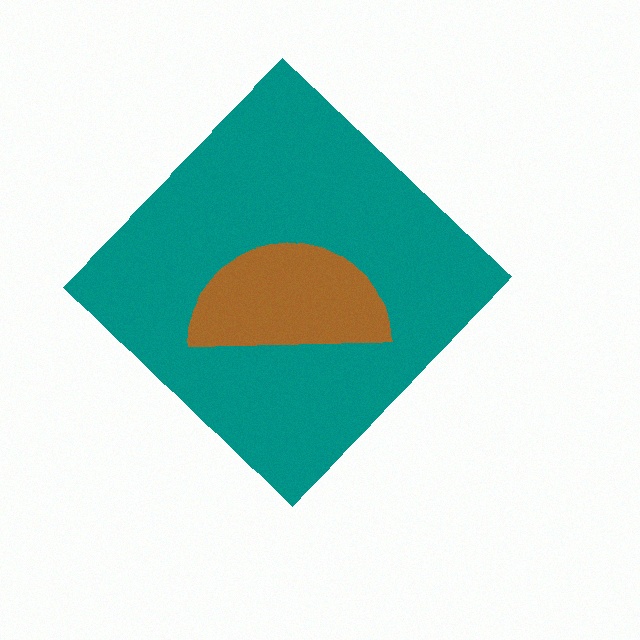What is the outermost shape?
The teal diamond.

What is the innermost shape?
The brown semicircle.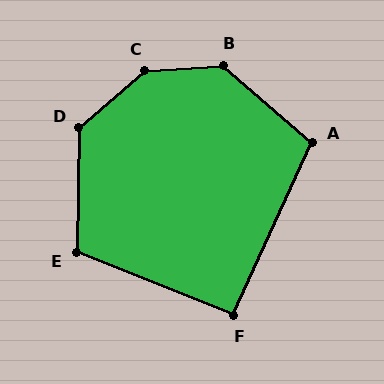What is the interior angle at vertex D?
Approximately 132 degrees (obtuse).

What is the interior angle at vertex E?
Approximately 111 degrees (obtuse).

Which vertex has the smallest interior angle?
F, at approximately 93 degrees.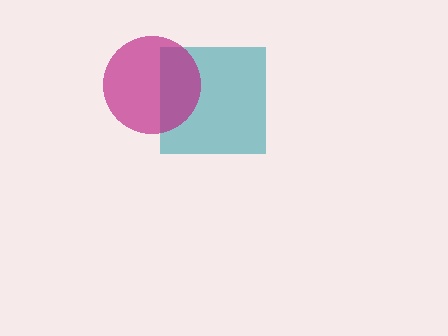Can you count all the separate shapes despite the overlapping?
Yes, there are 2 separate shapes.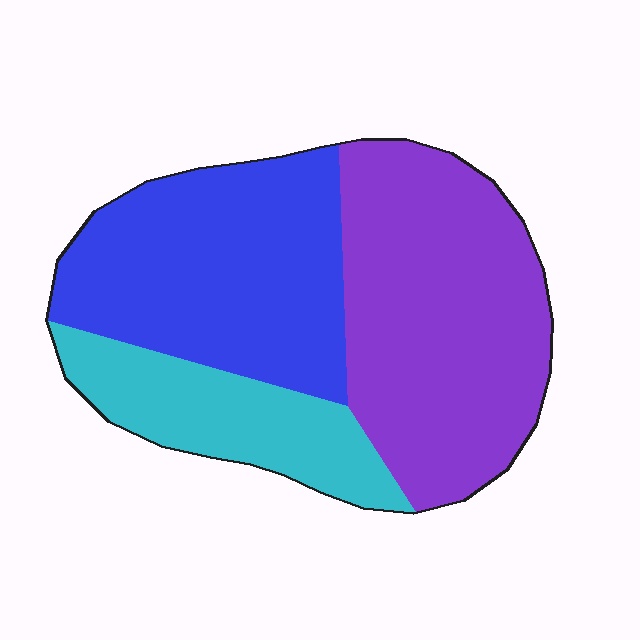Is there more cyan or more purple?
Purple.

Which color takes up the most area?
Purple, at roughly 45%.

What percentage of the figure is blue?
Blue covers around 35% of the figure.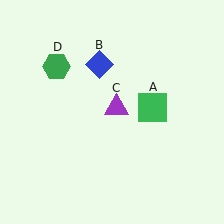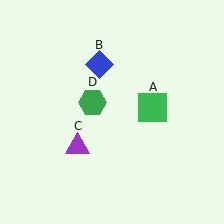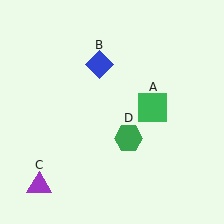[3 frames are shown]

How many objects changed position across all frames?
2 objects changed position: purple triangle (object C), green hexagon (object D).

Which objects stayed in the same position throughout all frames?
Green square (object A) and blue diamond (object B) remained stationary.